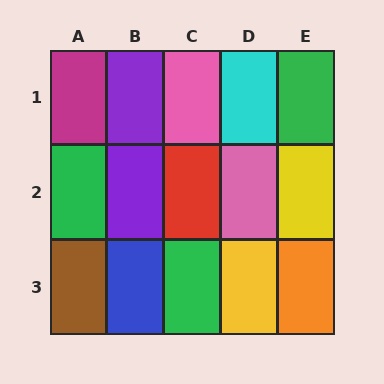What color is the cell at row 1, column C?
Pink.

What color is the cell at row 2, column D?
Pink.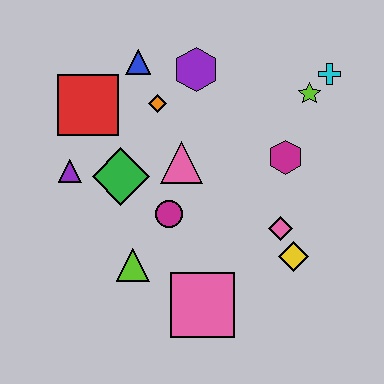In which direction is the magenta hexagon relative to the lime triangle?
The magenta hexagon is to the right of the lime triangle.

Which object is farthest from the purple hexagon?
The pink square is farthest from the purple hexagon.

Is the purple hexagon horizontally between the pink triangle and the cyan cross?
Yes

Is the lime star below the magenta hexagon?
No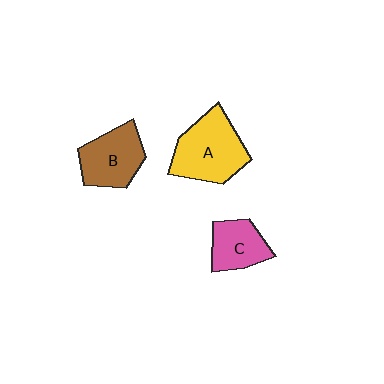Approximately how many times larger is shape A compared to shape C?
Approximately 1.6 times.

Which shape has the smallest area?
Shape C (pink).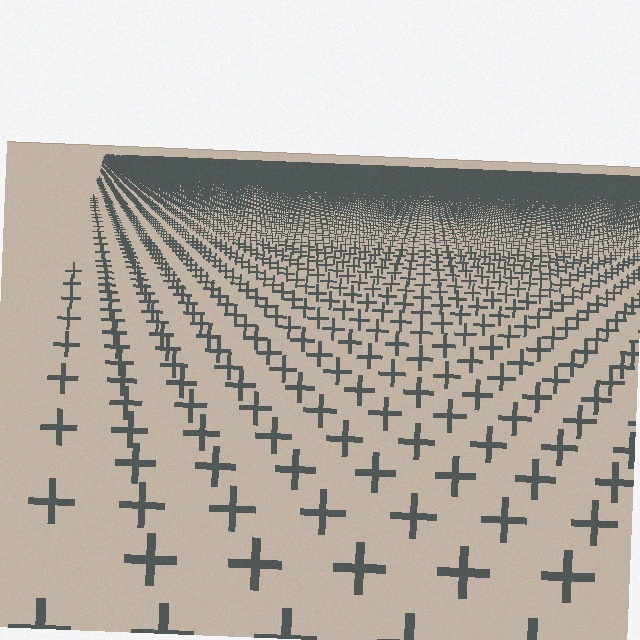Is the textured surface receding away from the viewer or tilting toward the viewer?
The surface is receding away from the viewer. Texture elements get smaller and denser toward the top.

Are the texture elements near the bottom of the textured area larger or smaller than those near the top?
Larger. Near the bottom, elements are closer to the viewer and appear at a bigger on-screen size.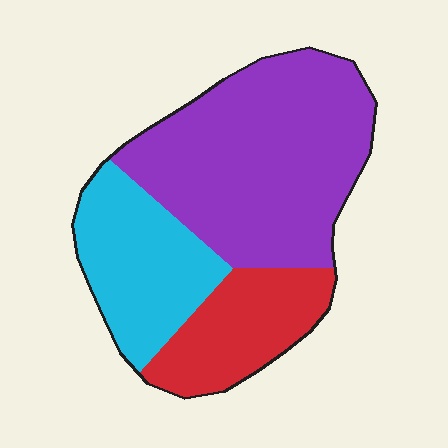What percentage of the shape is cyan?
Cyan takes up about one quarter (1/4) of the shape.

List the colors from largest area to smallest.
From largest to smallest: purple, cyan, red.